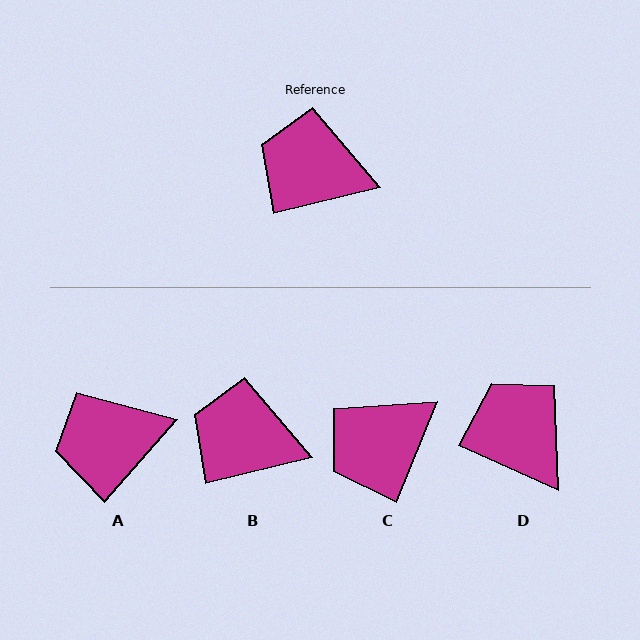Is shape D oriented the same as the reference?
No, it is off by about 38 degrees.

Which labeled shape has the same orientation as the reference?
B.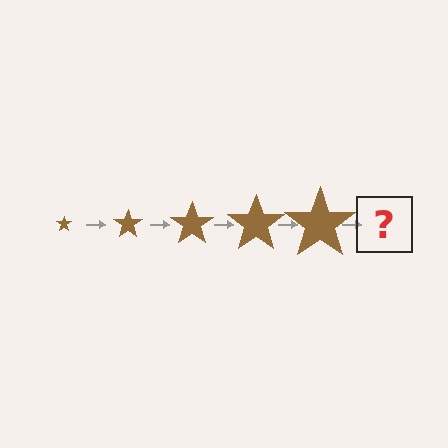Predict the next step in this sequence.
The next step is a brown star, larger than the previous one.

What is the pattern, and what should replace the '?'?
The pattern is that the star gets progressively larger each step. The '?' should be a brown star, larger than the previous one.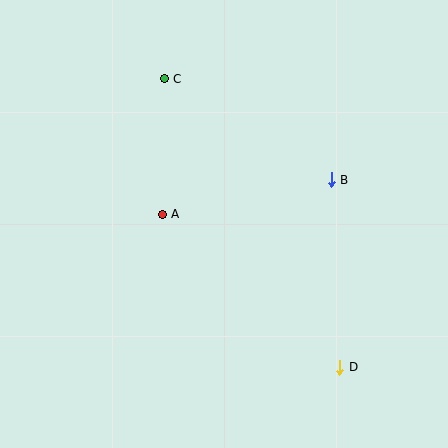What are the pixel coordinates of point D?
Point D is at (340, 367).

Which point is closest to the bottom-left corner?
Point A is closest to the bottom-left corner.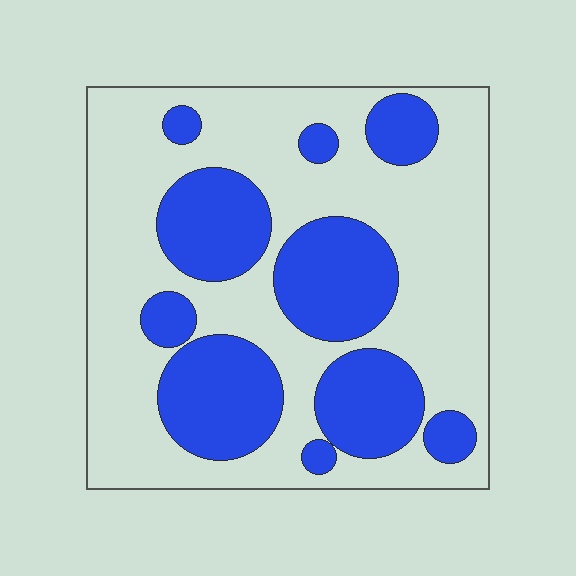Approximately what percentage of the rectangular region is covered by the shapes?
Approximately 35%.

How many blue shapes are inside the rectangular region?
10.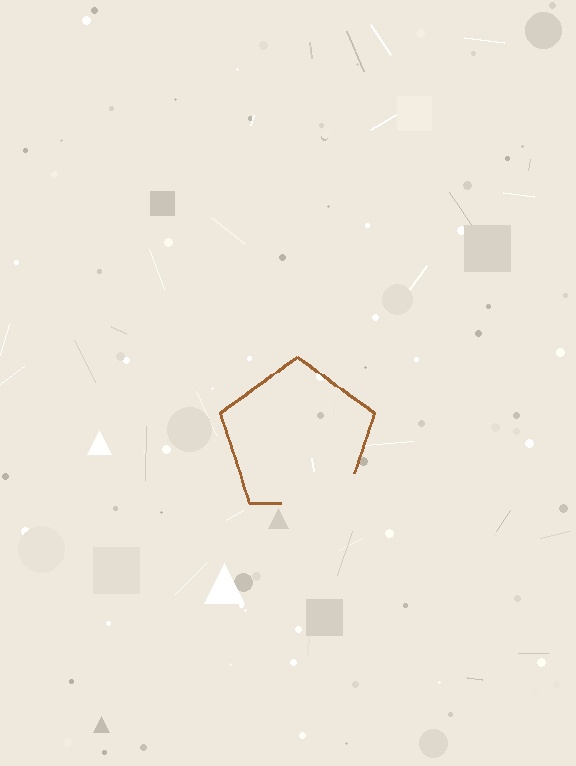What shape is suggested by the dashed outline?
The dashed outline suggests a pentagon.